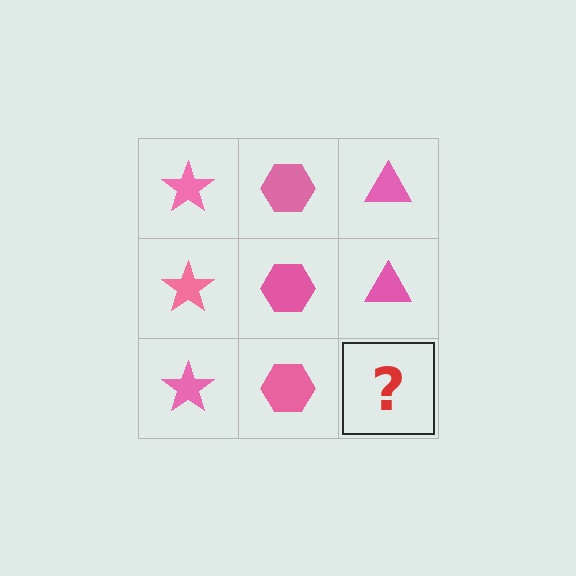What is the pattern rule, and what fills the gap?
The rule is that each column has a consistent shape. The gap should be filled with a pink triangle.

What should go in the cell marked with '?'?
The missing cell should contain a pink triangle.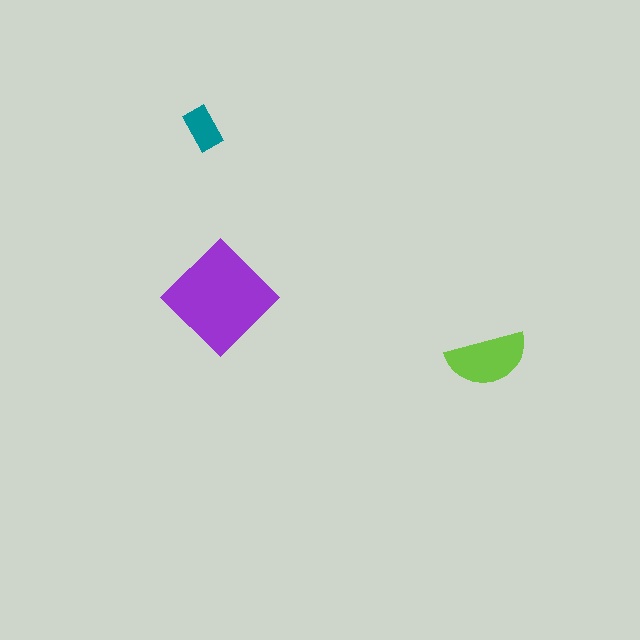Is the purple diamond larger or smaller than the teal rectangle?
Larger.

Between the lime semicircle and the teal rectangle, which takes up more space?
The lime semicircle.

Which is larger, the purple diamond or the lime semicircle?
The purple diamond.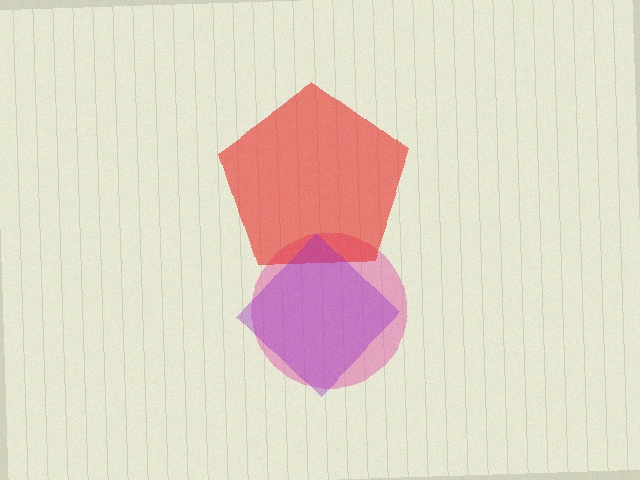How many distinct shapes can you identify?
There are 3 distinct shapes: a pink circle, a red pentagon, a purple diamond.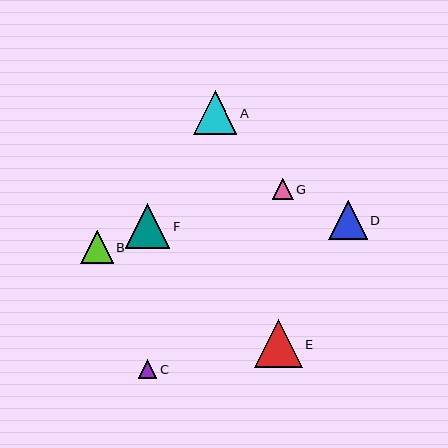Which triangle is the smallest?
Triangle C is the smallest with a size of approximately 19 pixels.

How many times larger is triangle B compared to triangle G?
Triangle B is approximately 1.6 times the size of triangle G.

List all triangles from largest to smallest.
From largest to smallest: E, F, A, D, B, G, C.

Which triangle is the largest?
Triangle E is the largest with a size of approximately 48 pixels.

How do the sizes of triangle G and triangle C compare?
Triangle G and triangle C are approximately the same size.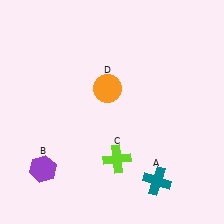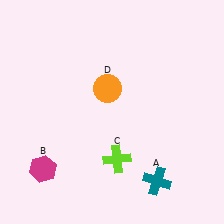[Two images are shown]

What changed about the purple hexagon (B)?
In Image 1, B is purple. In Image 2, it changed to magenta.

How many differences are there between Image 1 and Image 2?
There is 1 difference between the two images.